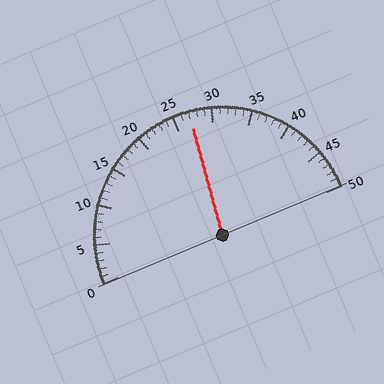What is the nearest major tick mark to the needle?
The nearest major tick mark is 25.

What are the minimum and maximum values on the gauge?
The gauge ranges from 0 to 50.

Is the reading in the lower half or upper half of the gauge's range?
The reading is in the upper half of the range (0 to 50).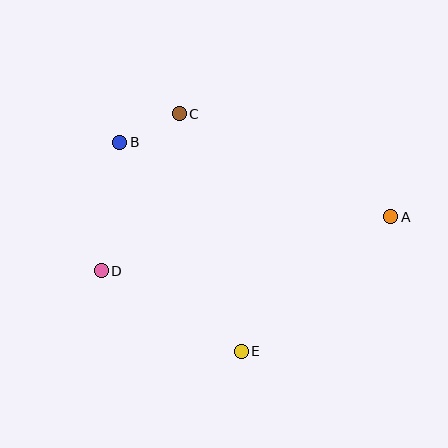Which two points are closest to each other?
Points B and C are closest to each other.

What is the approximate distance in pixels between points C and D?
The distance between C and D is approximately 175 pixels.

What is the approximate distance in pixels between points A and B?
The distance between A and B is approximately 281 pixels.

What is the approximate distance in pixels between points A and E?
The distance between A and E is approximately 202 pixels.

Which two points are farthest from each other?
Points A and D are farthest from each other.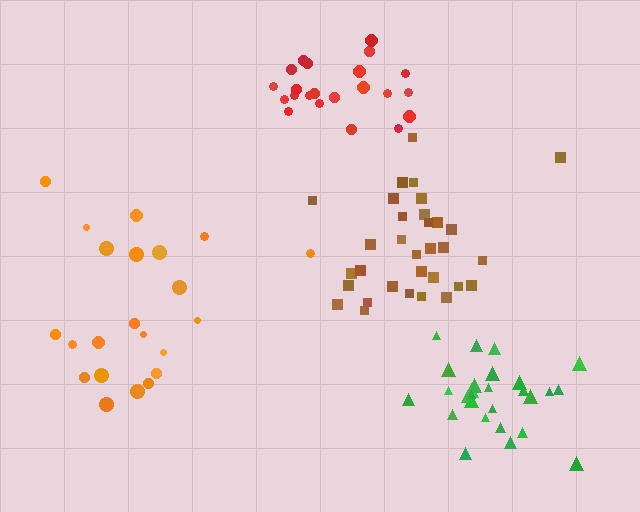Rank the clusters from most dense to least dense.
red, green, brown, orange.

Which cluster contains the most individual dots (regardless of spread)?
Brown (32).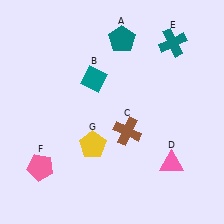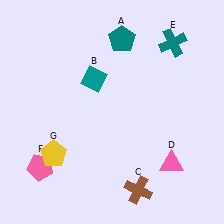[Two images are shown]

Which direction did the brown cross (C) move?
The brown cross (C) moved down.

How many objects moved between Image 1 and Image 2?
2 objects moved between the two images.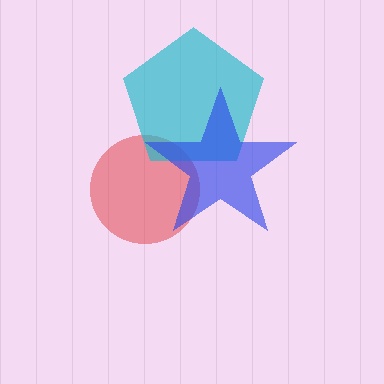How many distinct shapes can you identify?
There are 3 distinct shapes: a red circle, a cyan pentagon, a blue star.